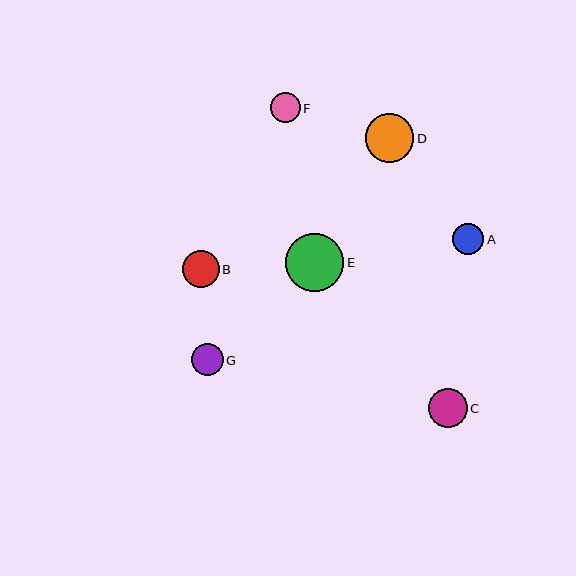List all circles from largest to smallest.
From largest to smallest: E, D, C, B, G, A, F.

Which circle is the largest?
Circle E is the largest with a size of approximately 58 pixels.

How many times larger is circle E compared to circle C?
Circle E is approximately 1.5 times the size of circle C.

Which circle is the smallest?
Circle F is the smallest with a size of approximately 30 pixels.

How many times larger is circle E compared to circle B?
Circle E is approximately 1.6 times the size of circle B.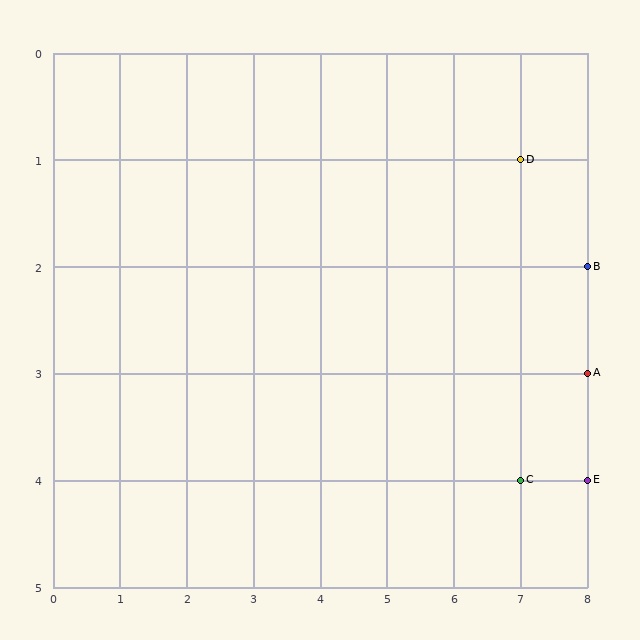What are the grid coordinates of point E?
Point E is at grid coordinates (8, 4).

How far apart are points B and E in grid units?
Points B and E are 2 rows apart.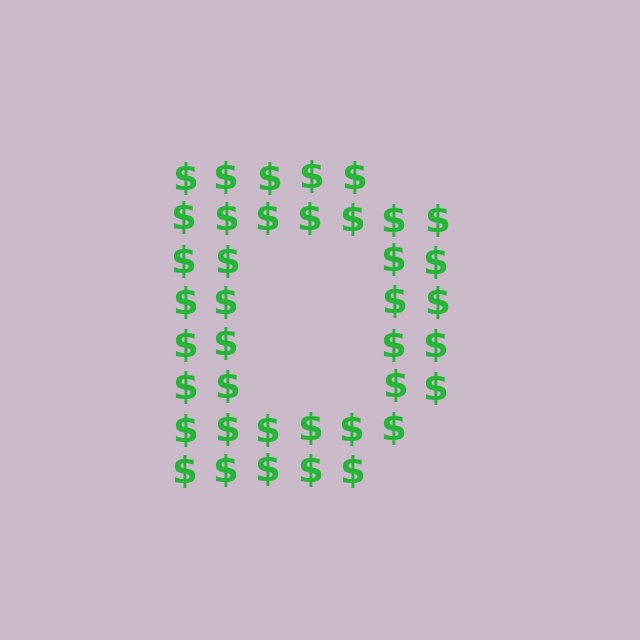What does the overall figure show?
The overall figure shows the letter D.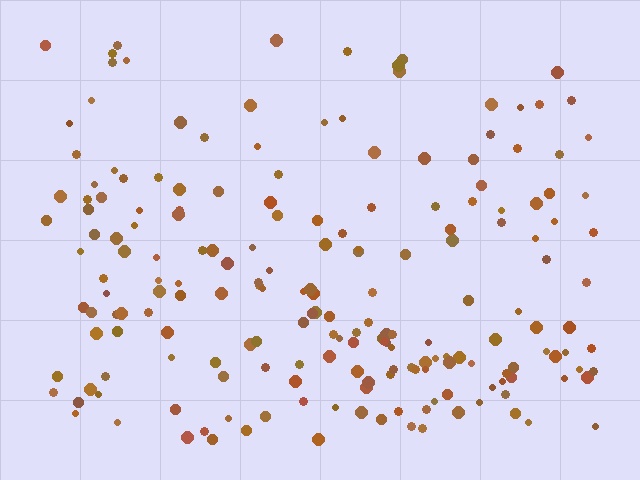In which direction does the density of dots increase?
From top to bottom, with the bottom side densest.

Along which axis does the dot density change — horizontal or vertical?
Vertical.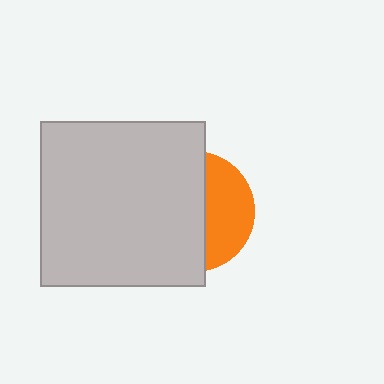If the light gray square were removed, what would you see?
You would see the complete orange circle.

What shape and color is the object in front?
The object in front is a light gray square.